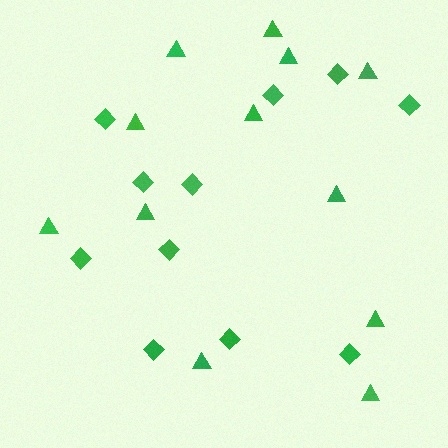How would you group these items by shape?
There are 2 groups: one group of diamonds (11) and one group of triangles (12).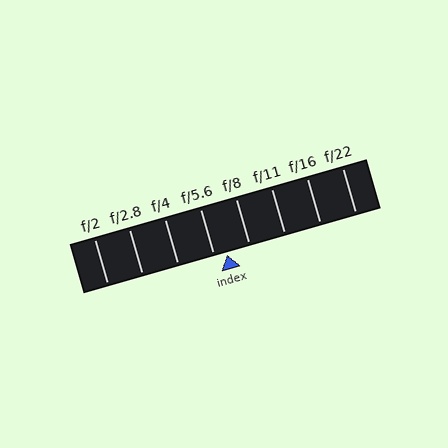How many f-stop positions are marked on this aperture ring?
There are 8 f-stop positions marked.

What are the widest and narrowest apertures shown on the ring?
The widest aperture shown is f/2 and the narrowest is f/22.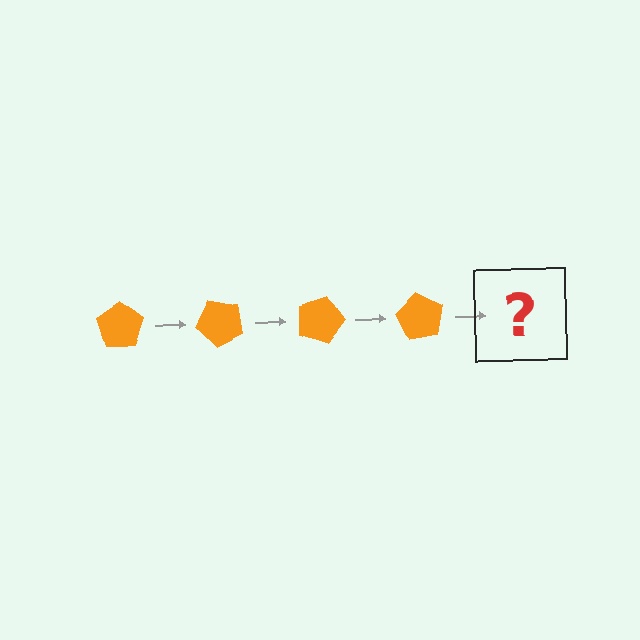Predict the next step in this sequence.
The next step is an orange pentagon rotated 180 degrees.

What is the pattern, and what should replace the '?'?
The pattern is that the pentagon rotates 45 degrees each step. The '?' should be an orange pentagon rotated 180 degrees.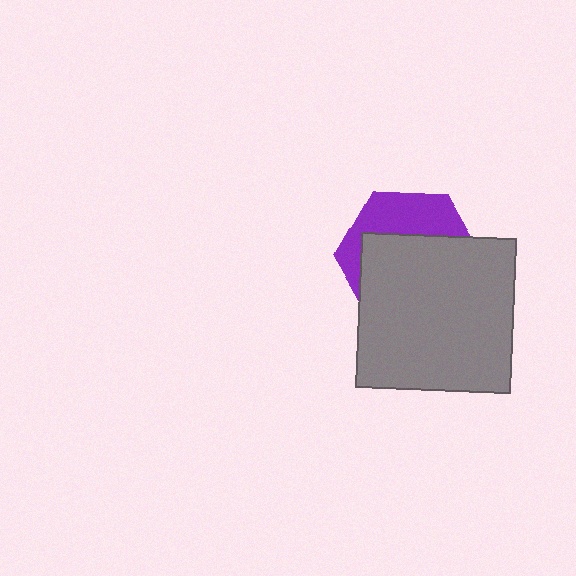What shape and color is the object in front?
The object in front is a gray square.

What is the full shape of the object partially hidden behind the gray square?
The partially hidden object is a purple hexagon.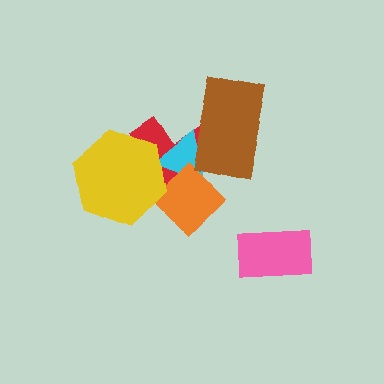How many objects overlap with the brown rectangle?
2 objects overlap with the brown rectangle.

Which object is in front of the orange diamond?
The yellow hexagon is in front of the orange diamond.